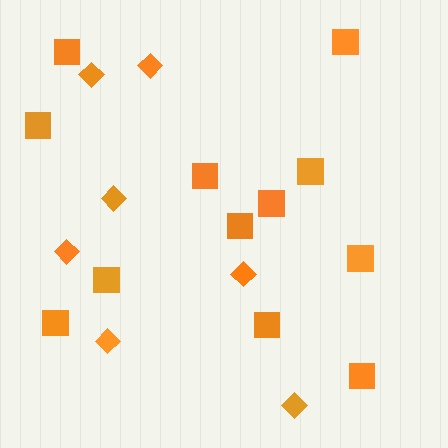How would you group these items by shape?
There are 2 groups: one group of squares (12) and one group of diamonds (7).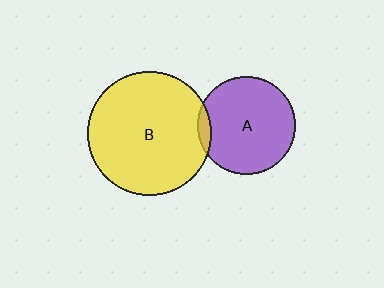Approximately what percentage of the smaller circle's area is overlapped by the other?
Approximately 5%.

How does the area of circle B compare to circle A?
Approximately 1.6 times.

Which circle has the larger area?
Circle B (yellow).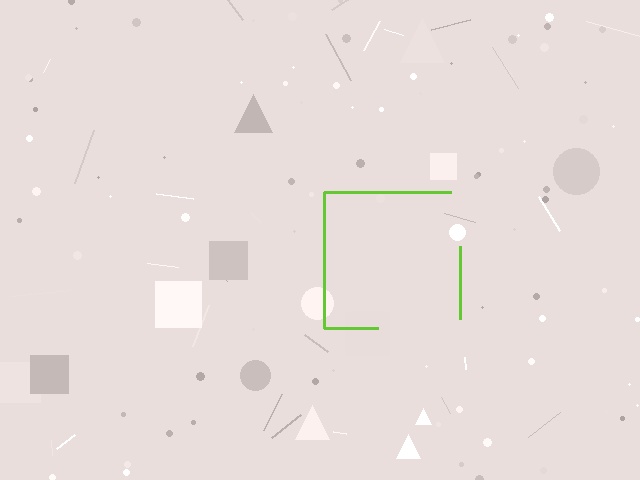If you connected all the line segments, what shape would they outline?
They would outline a square.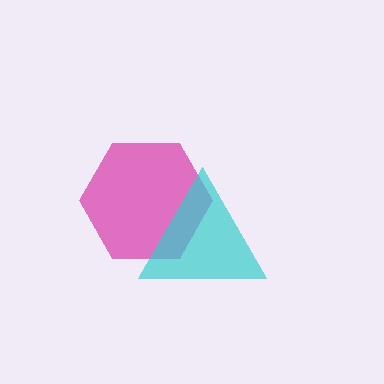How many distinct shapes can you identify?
There are 2 distinct shapes: a magenta hexagon, a cyan triangle.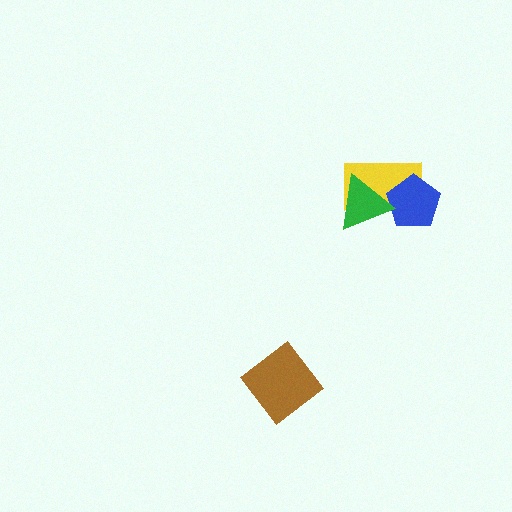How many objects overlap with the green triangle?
2 objects overlap with the green triangle.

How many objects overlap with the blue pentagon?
2 objects overlap with the blue pentagon.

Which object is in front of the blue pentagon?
The green triangle is in front of the blue pentagon.